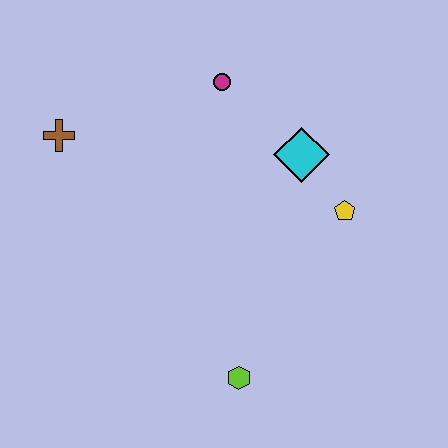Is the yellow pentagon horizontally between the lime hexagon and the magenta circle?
No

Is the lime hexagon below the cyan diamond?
Yes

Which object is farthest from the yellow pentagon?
The brown cross is farthest from the yellow pentagon.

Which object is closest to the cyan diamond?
The yellow pentagon is closest to the cyan diamond.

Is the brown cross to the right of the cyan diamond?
No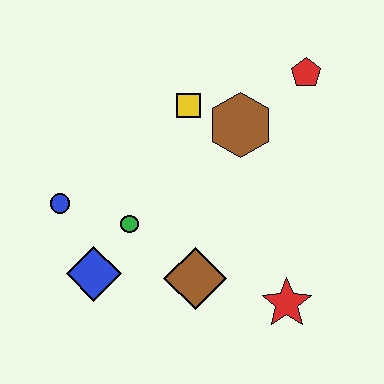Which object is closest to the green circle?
The blue diamond is closest to the green circle.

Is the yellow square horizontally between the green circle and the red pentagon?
Yes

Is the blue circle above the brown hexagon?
No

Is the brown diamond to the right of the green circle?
Yes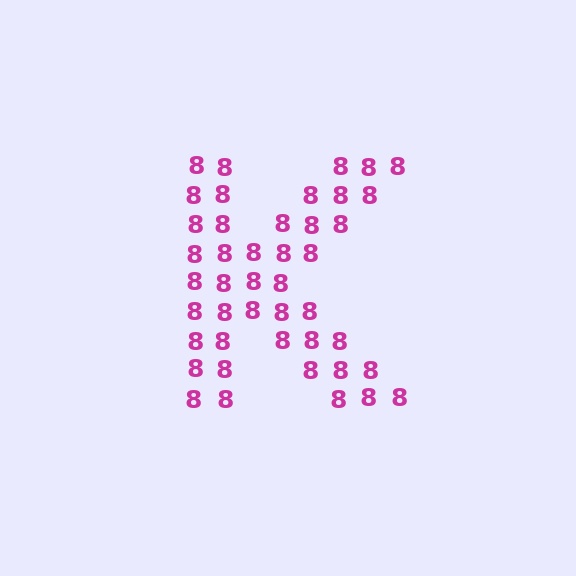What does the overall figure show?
The overall figure shows the letter K.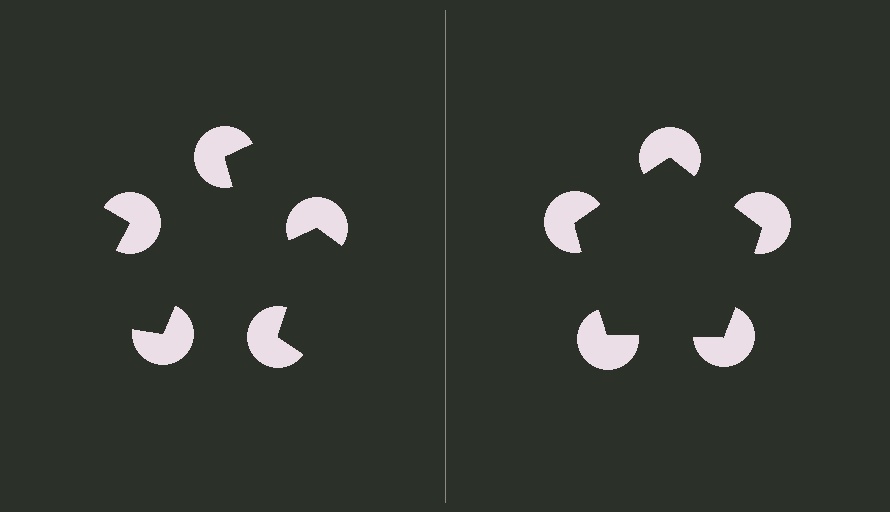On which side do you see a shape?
An illusory pentagon appears on the right side. On the left side the wedge cuts are rotated, so no coherent shape forms.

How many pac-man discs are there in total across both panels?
10 — 5 on each side.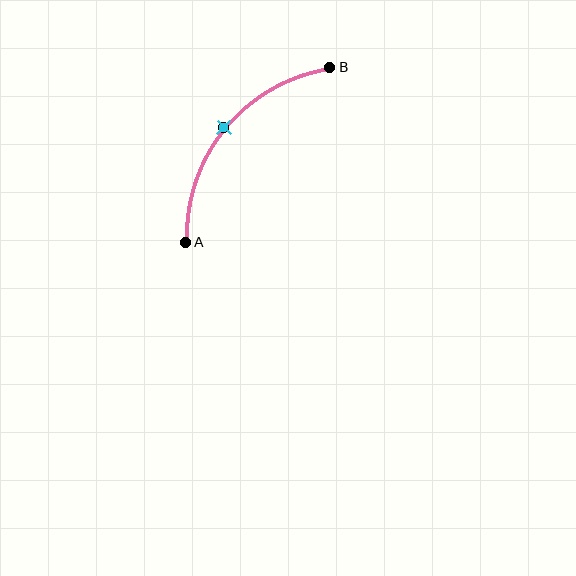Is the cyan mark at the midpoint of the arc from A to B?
Yes. The cyan mark lies on the arc at equal arc-length from both A and B — it is the arc midpoint.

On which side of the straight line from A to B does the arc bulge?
The arc bulges above and to the left of the straight line connecting A and B.